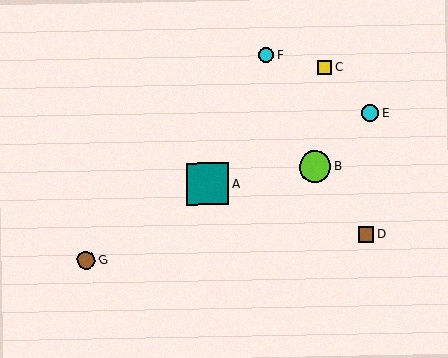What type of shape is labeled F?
Shape F is a cyan circle.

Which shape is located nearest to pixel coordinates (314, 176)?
The lime circle (labeled B) at (315, 167) is nearest to that location.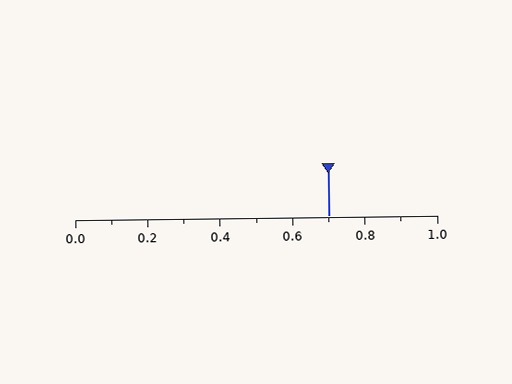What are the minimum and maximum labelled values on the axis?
The axis runs from 0.0 to 1.0.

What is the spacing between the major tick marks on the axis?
The major ticks are spaced 0.2 apart.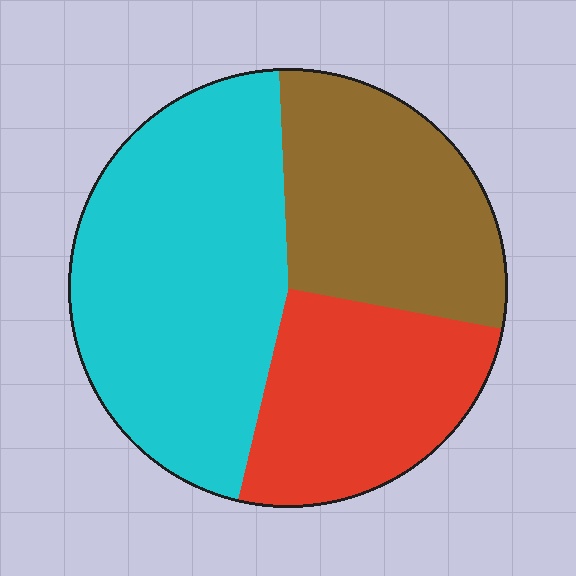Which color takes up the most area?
Cyan, at roughly 45%.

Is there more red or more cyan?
Cyan.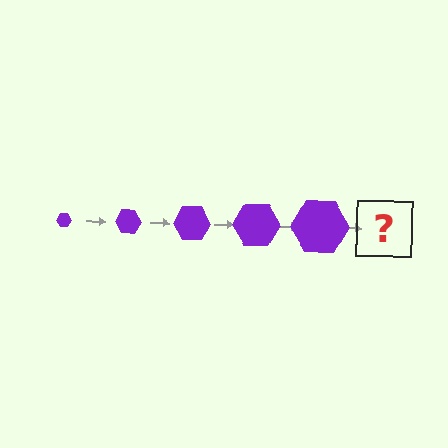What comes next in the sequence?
The next element should be a purple hexagon, larger than the previous one.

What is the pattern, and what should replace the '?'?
The pattern is that the hexagon gets progressively larger each step. The '?' should be a purple hexagon, larger than the previous one.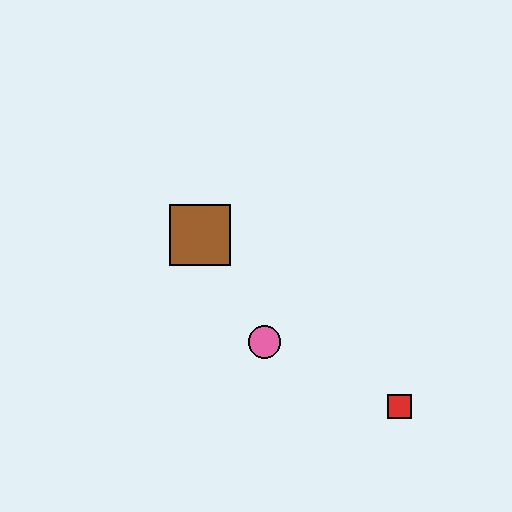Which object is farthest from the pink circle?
The red square is farthest from the pink circle.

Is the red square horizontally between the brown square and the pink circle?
No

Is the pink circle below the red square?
No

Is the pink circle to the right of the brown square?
Yes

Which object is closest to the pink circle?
The brown square is closest to the pink circle.